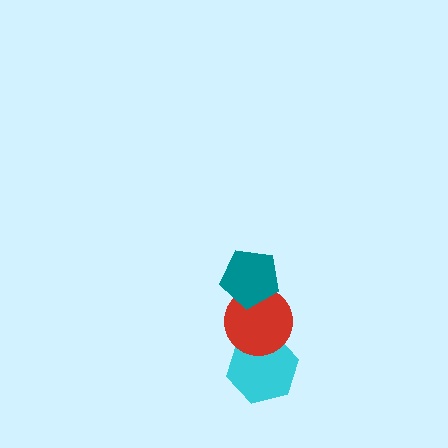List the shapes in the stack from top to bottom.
From top to bottom: the teal pentagon, the red circle, the cyan hexagon.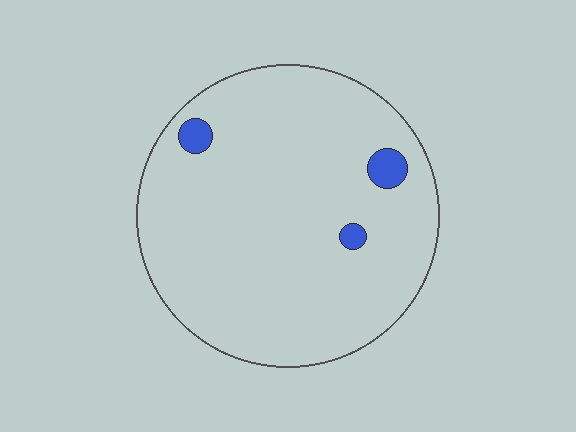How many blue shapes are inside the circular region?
3.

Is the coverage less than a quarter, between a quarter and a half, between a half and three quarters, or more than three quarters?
Less than a quarter.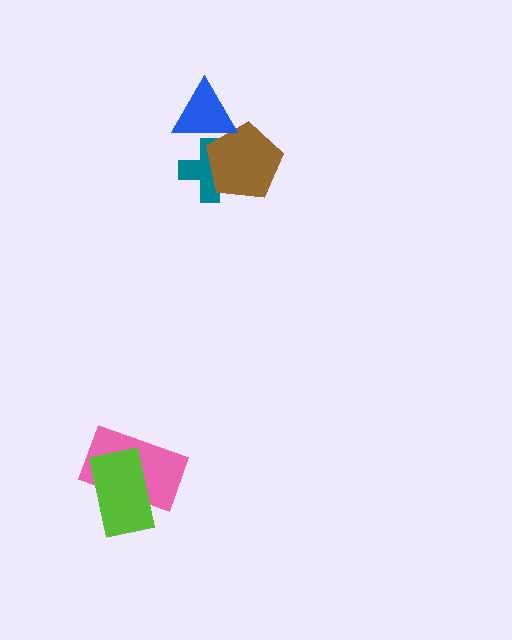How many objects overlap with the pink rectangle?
1 object overlaps with the pink rectangle.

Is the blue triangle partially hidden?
No, no other shape covers it.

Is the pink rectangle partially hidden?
Yes, it is partially covered by another shape.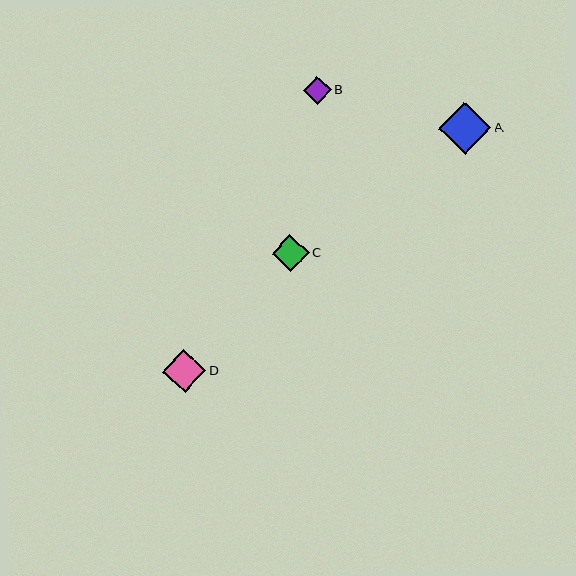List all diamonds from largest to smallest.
From largest to smallest: A, D, C, B.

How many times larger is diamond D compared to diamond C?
Diamond D is approximately 1.2 times the size of diamond C.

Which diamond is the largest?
Diamond A is the largest with a size of approximately 52 pixels.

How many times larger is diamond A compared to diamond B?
Diamond A is approximately 1.9 times the size of diamond B.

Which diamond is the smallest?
Diamond B is the smallest with a size of approximately 27 pixels.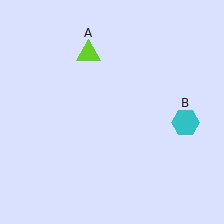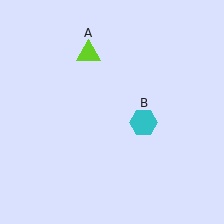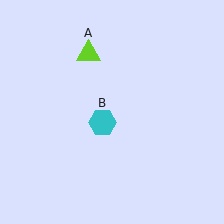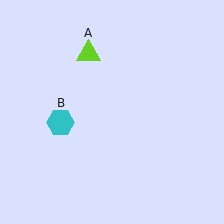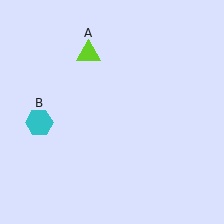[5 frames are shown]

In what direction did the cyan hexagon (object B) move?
The cyan hexagon (object B) moved left.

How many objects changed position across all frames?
1 object changed position: cyan hexagon (object B).